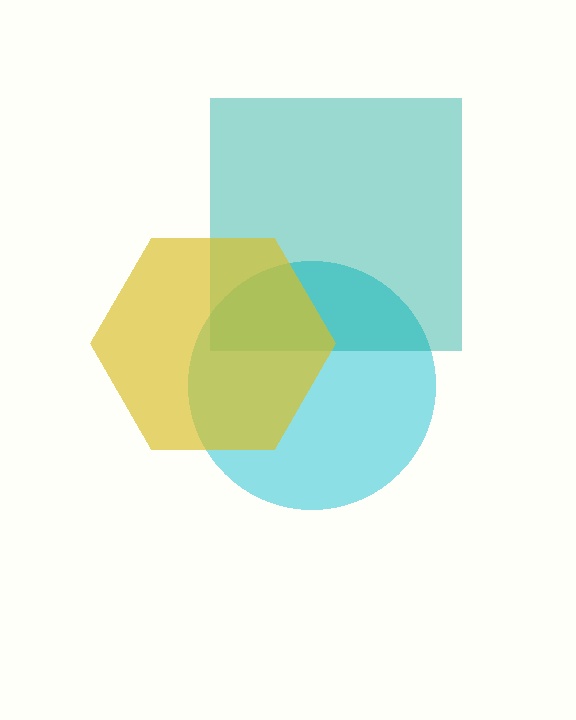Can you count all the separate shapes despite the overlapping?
Yes, there are 3 separate shapes.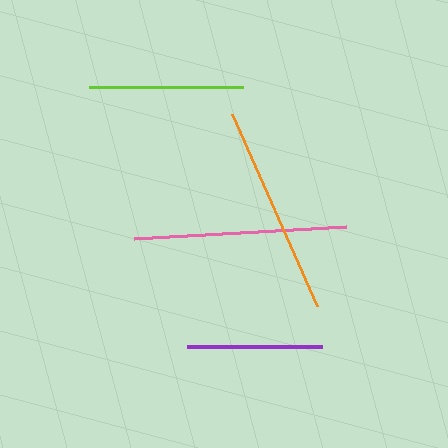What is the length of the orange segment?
The orange segment is approximately 210 pixels long.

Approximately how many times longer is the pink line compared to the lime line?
The pink line is approximately 1.4 times the length of the lime line.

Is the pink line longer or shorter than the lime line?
The pink line is longer than the lime line.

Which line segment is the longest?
The pink line is the longest at approximately 213 pixels.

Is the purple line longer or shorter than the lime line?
The lime line is longer than the purple line.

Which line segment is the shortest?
The purple line is the shortest at approximately 135 pixels.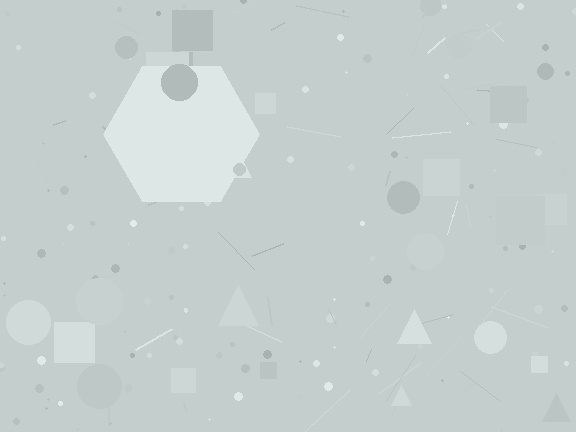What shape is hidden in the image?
A hexagon is hidden in the image.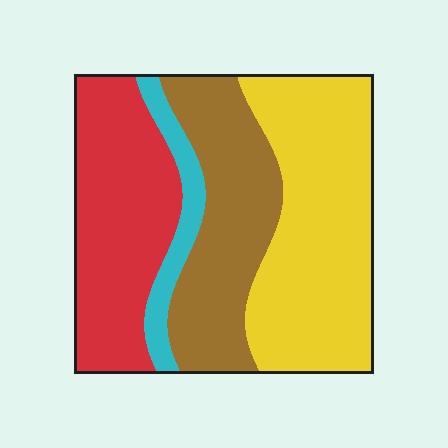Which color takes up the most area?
Yellow, at roughly 40%.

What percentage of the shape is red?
Red takes up between a quarter and a half of the shape.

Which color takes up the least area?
Cyan, at roughly 10%.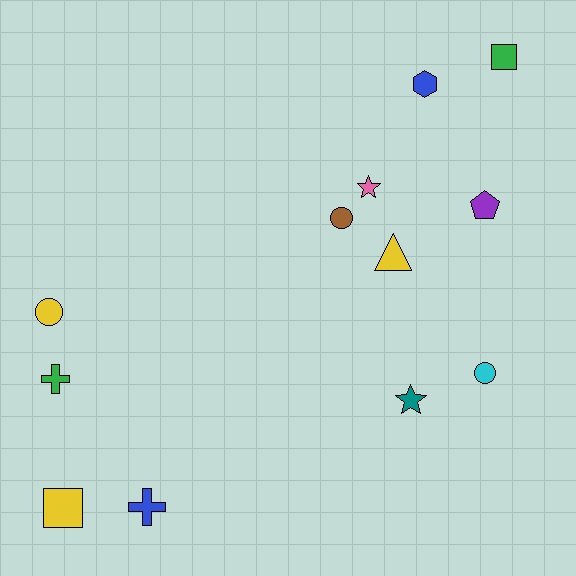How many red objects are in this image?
There are no red objects.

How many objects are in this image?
There are 12 objects.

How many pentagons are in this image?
There is 1 pentagon.